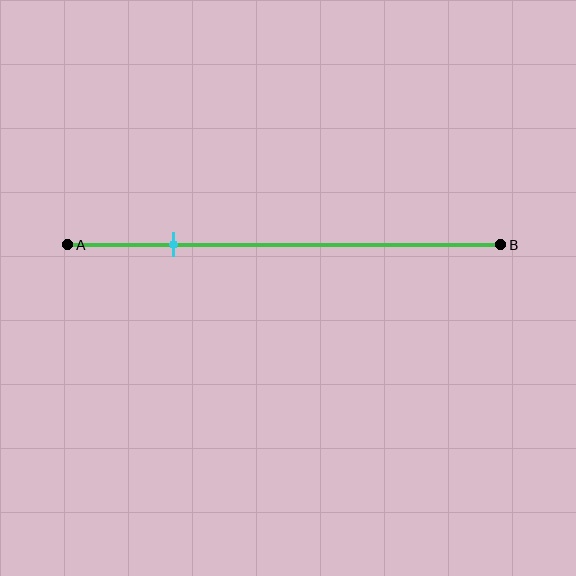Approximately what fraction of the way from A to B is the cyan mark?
The cyan mark is approximately 25% of the way from A to B.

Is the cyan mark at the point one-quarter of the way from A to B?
Yes, the mark is approximately at the one-quarter point.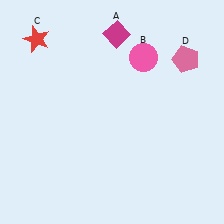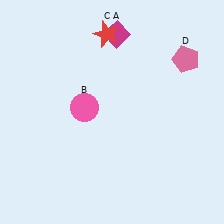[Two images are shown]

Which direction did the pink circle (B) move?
The pink circle (B) moved left.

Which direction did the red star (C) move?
The red star (C) moved right.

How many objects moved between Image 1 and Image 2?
2 objects moved between the two images.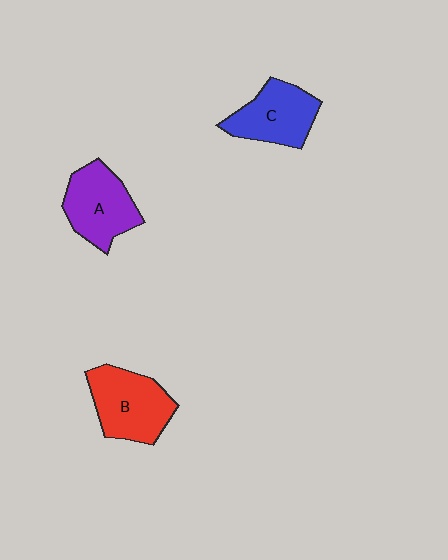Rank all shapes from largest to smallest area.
From largest to smallest: B (red), A (purple), C (blue).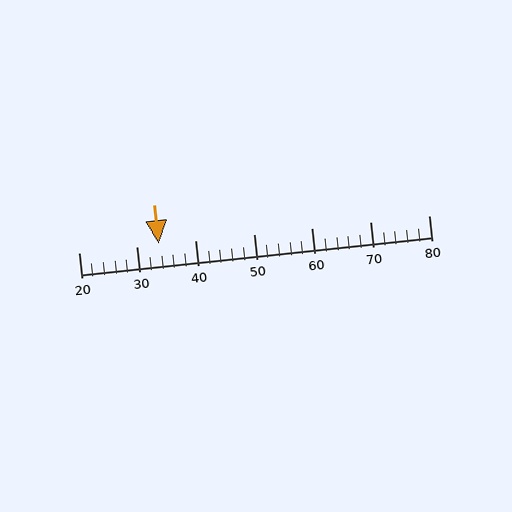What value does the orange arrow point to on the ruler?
The orange arrow points to approximately 34.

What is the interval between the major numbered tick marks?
The major tick marks are spaced 10 units apart.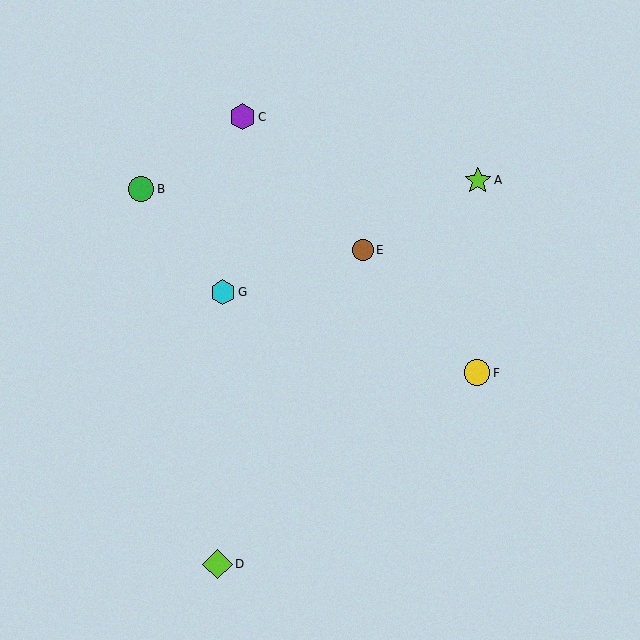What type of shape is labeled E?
Shape E is a brown circle.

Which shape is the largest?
The lime diamond (labeled D) is the largest.